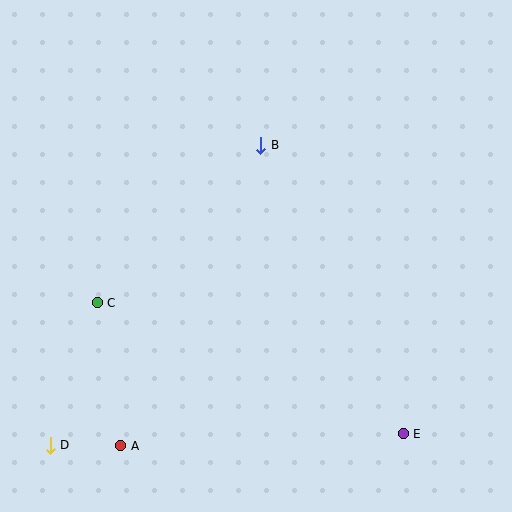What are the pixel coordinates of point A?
Point A is at (120, 446).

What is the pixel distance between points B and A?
The distance between B and A is 332 pixels.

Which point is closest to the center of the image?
Point B at (261, 145) is closest to the center.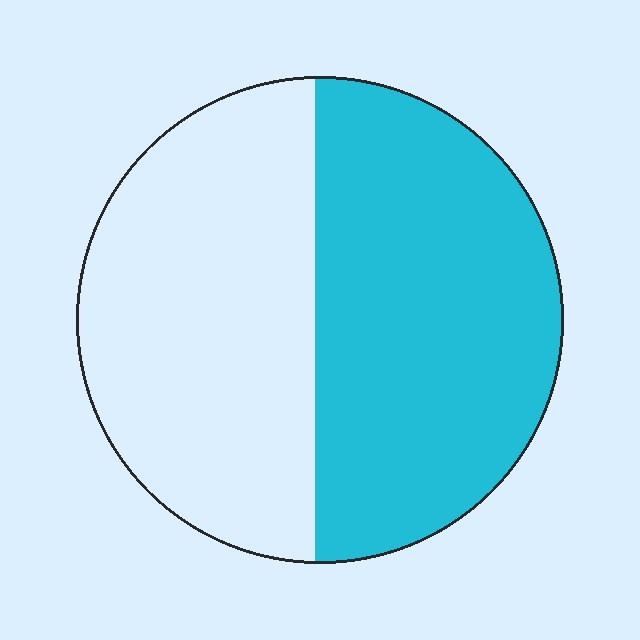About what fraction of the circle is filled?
About one half (1/2).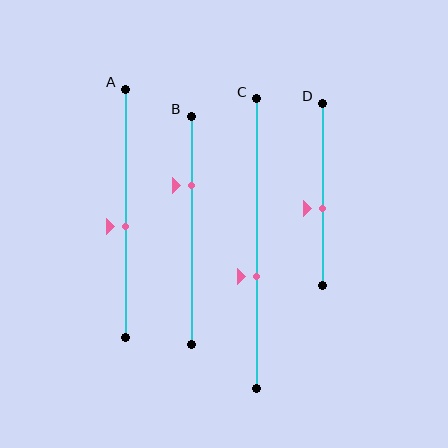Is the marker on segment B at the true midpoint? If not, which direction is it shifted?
No, the marker on segment B is shifted upward by about 20% of the segment length.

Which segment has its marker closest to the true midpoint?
Segment A has its marker closest to the true midpoint.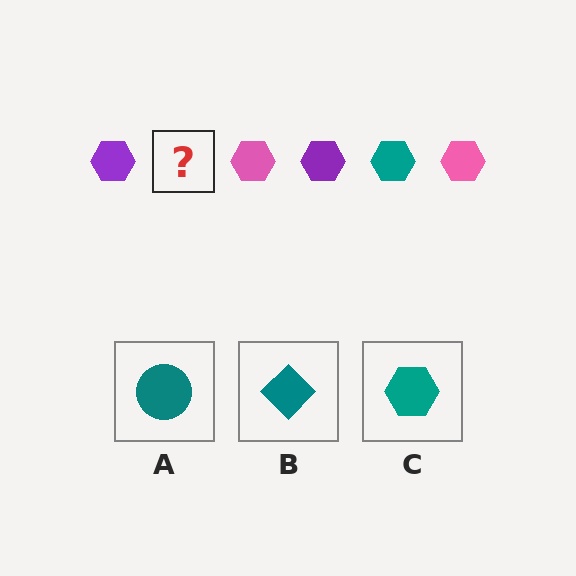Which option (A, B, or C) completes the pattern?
C.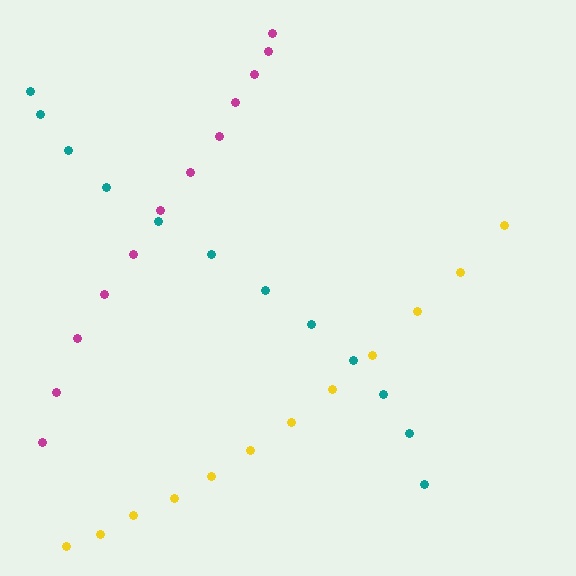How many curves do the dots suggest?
There are 3 distinct paths.